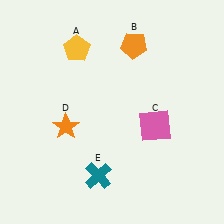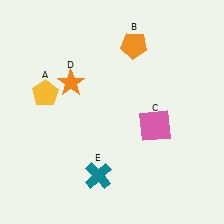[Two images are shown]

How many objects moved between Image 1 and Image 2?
2 objects moved between the two images.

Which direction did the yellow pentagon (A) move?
The yellow pentagon (A) moved down.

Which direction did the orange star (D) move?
The orange star (D) moved up.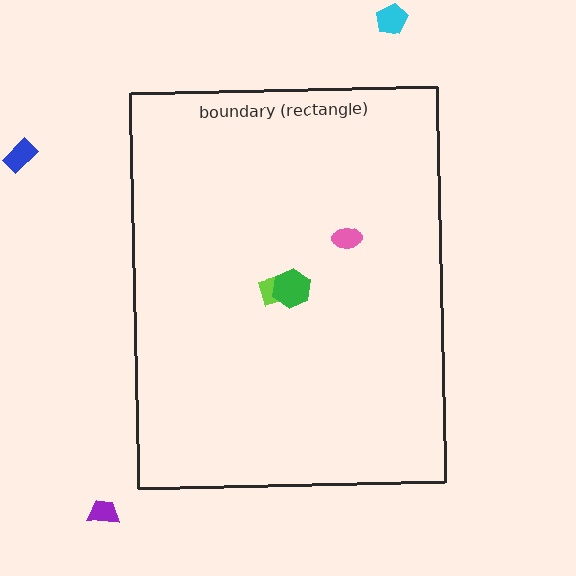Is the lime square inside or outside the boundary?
Inside.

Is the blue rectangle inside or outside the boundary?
Outside.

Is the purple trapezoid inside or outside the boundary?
Outside.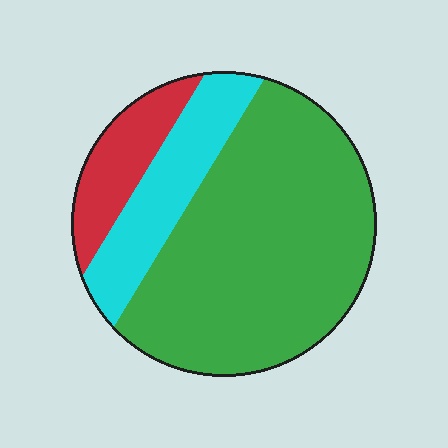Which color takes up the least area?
Red, at roughly 15%.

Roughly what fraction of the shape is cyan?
Cyan covers around 20% of the shape.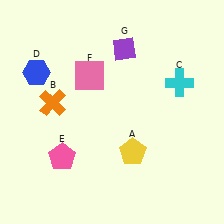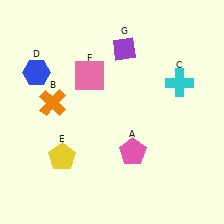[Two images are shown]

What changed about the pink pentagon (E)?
In Image 1, E is pink. In Image 2, it changed to yellow.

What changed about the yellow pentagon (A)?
In Image 1, A is yellow. In Image 2, it changed to pink.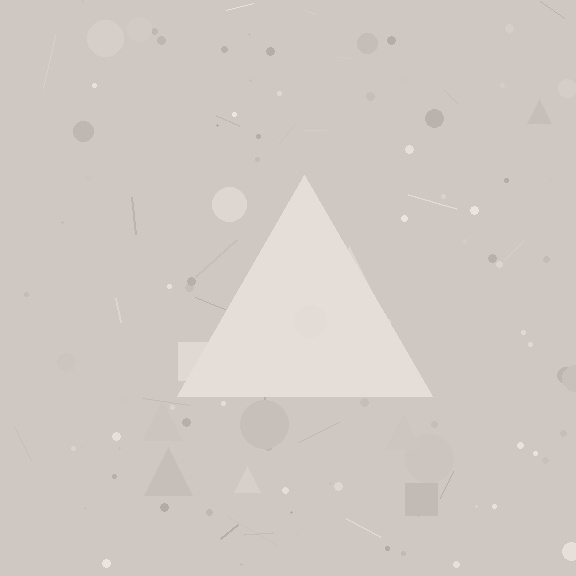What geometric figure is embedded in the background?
A triangle is embedded in the background.